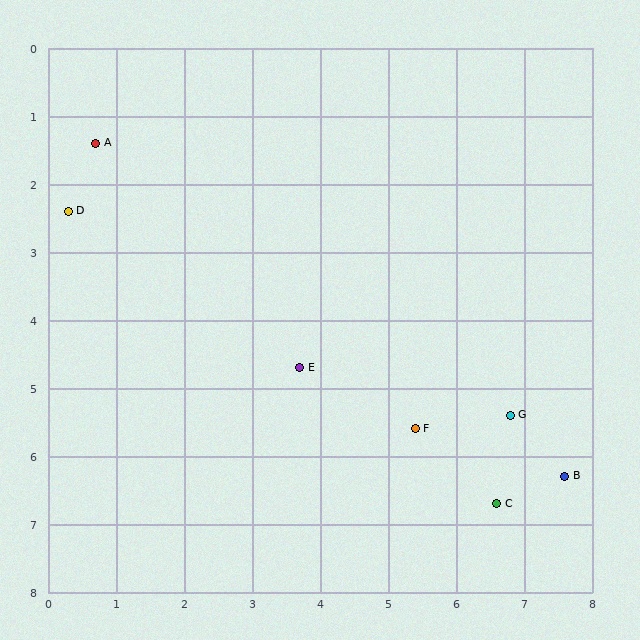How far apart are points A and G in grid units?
Points A and G are about 7.3 grid units apart.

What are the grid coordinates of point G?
Point G is at approximately (6.8, 5.4).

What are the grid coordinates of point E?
Point E is at approximately (3.7, 4.7).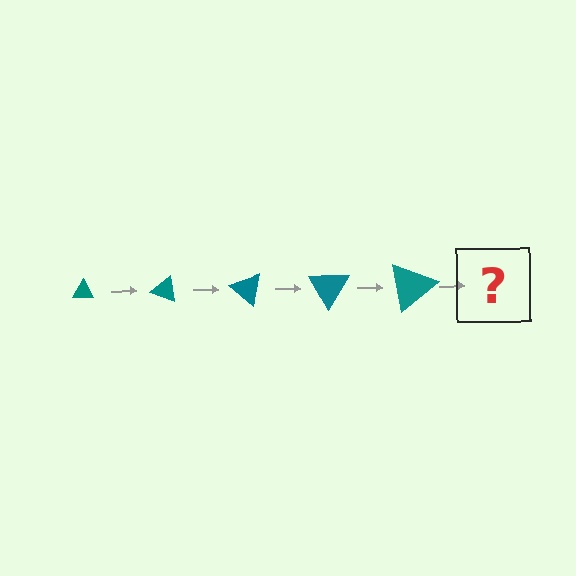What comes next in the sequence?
The next element should be a triangle, larger than the previous one and rotated 100 degrees from the start.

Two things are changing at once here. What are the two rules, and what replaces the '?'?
The two rules are that the triangle grows larger each step and it rotates 20 degrees each step. The '?' should be a triangle, larger than the previous one and rotated 100 degrees from the start.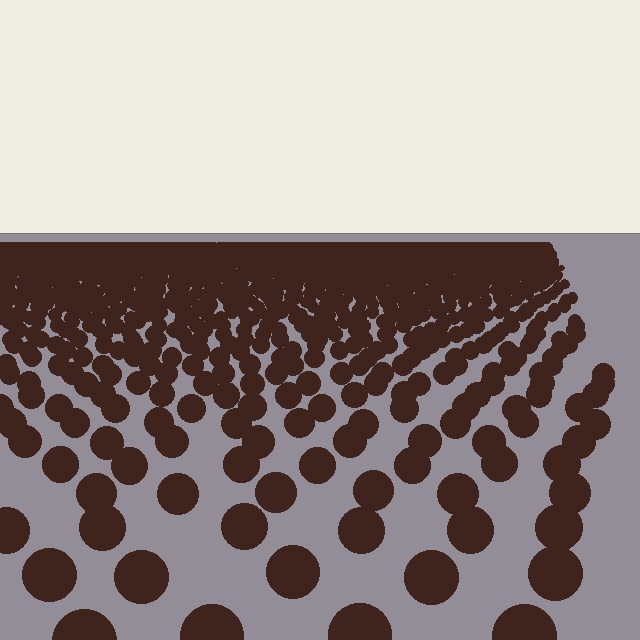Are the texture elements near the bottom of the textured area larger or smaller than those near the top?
Larger. Near the bottom, elements are closer to the viewer and appear at a bigger on-screen size.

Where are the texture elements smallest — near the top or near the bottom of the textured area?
Near the top.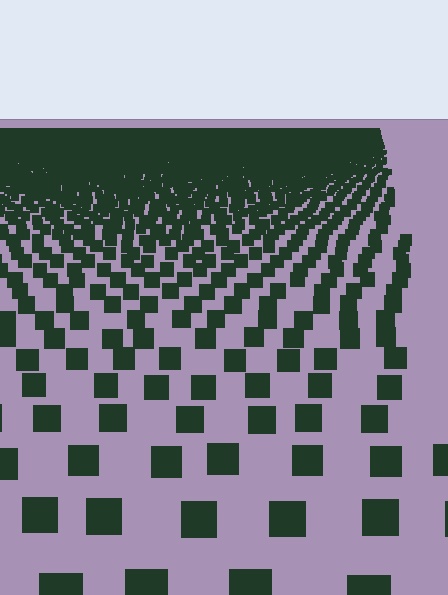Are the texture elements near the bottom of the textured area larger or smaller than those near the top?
Larger. Near the bottom, elements are closer to the viewer and appear at a bigger on-screen size.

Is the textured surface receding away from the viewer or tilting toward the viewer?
The surface is receding away from the viewer. Texture elements get smaller and denser toward the top.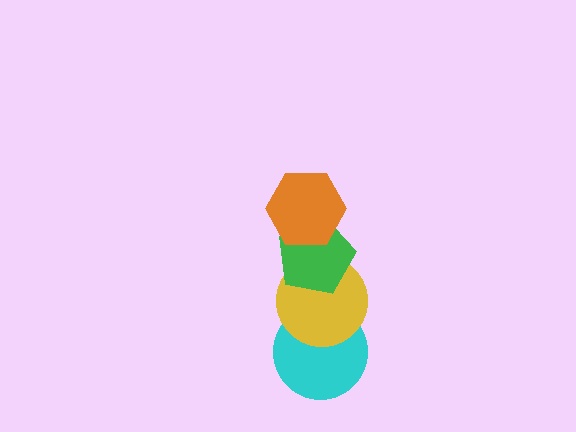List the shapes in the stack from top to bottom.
From top to bottom: the orange hexagon, the green pentagon, the yellow circle, the cyan circle.